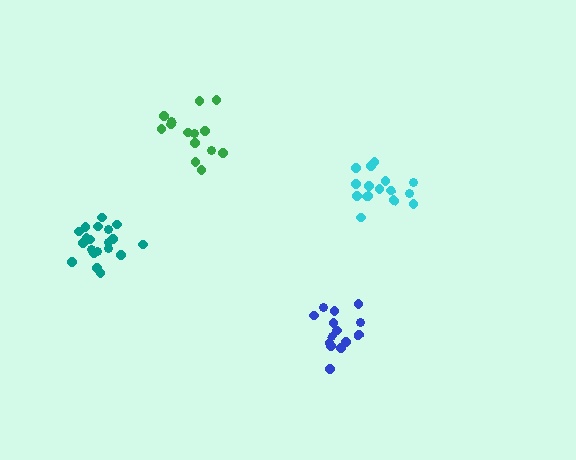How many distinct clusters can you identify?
There are 4 distinct clusters.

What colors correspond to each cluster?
The clusters are colored: green, blue, teal, cyan.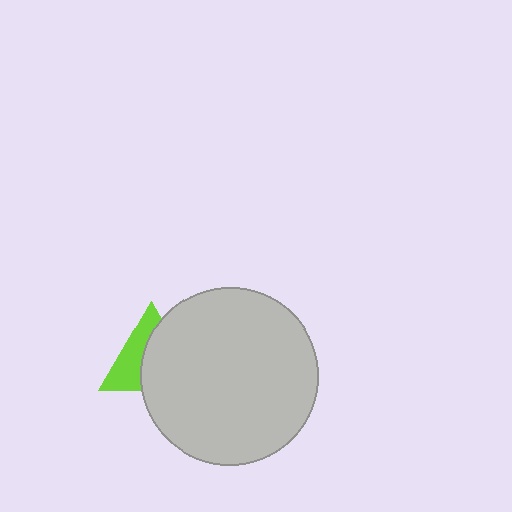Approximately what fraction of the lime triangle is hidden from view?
Roughly 56% of the lime triangle is hidden behind the light gray circle.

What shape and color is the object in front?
The object in front is a light gray circle.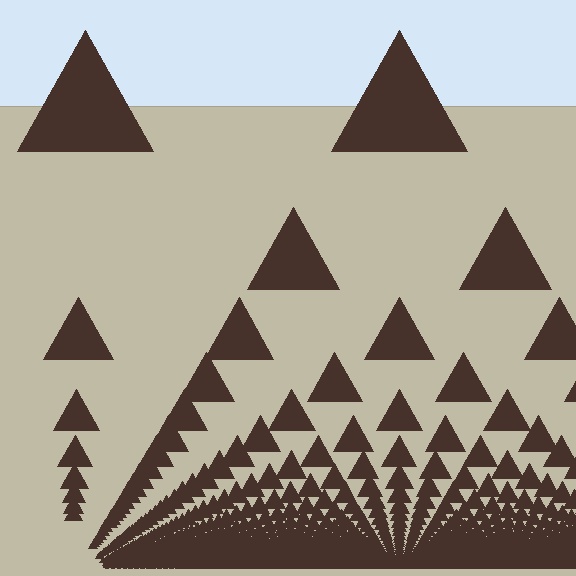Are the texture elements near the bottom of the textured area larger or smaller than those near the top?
Smaller. The gradient is inverted — elements near the bottom are smaller and denser.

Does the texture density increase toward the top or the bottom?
Density increases toward the bottom.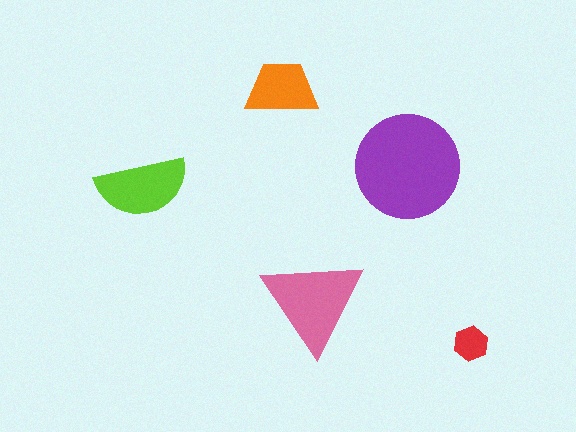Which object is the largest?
The purple circle.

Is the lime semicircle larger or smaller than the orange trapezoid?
Larger.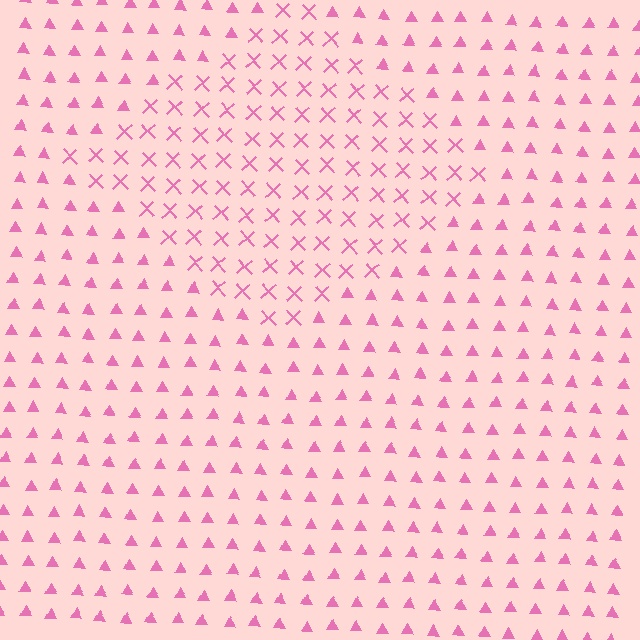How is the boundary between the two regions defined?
The boundary is defined by a change in element shape: X marks inside vs. triangles outside. All elements share the same color and spacing.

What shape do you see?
I see a diamond.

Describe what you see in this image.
The image is filled with small pink elements arranged in a uniform grid. A diamond-shaped region contains X marks, while the surrounding area contains triangles. The boundary is defined purely by the change in element shape.